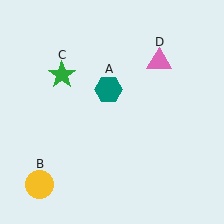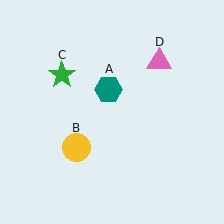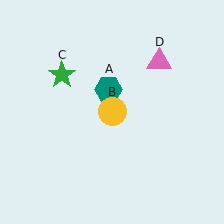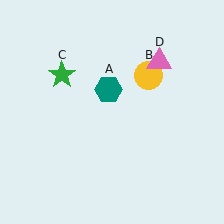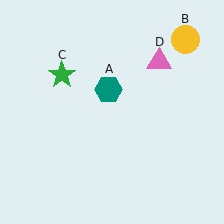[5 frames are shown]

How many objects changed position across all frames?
1 object changed position: yellow circle (object B).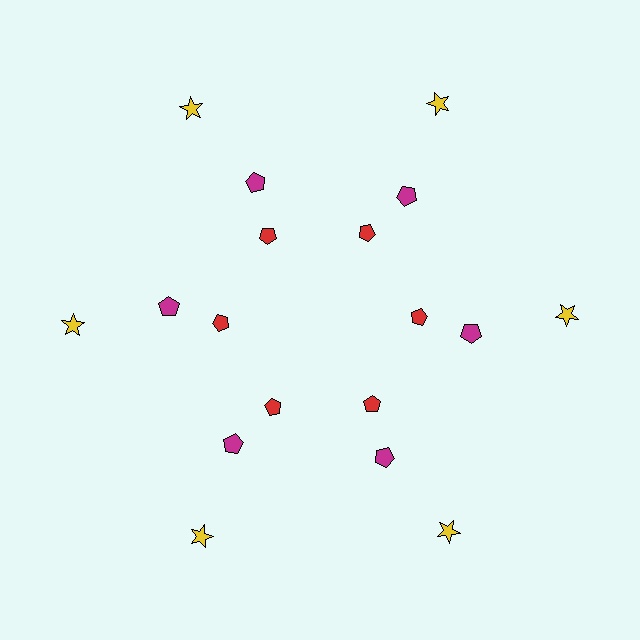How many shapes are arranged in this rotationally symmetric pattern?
There are 18 shapes, arranged in 6 groups of 3.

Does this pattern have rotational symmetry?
Yes, this pattern has 6-fold rotational symmetry. It looks the same after rotating 60 degrees around the center.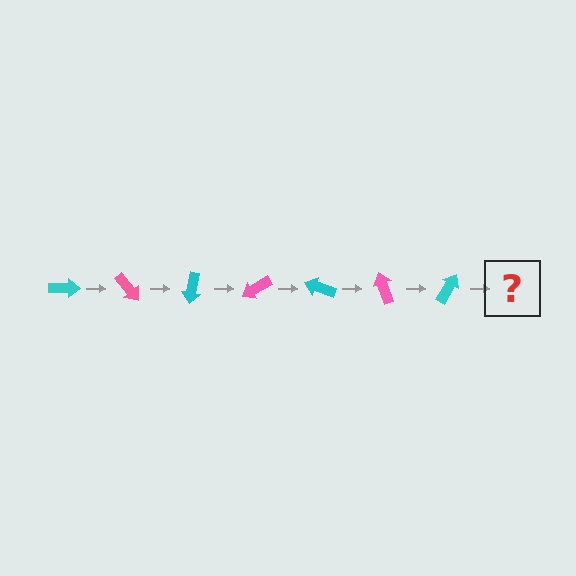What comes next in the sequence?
The next element should be a pink arrow, rotated 350 degrees from the start.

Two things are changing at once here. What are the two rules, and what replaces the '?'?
The two rules are that it rotates 50 degrees each step and the color cycles through cyan and pink. The '?' should be a pink arrow, rotated 350 degrees from the start.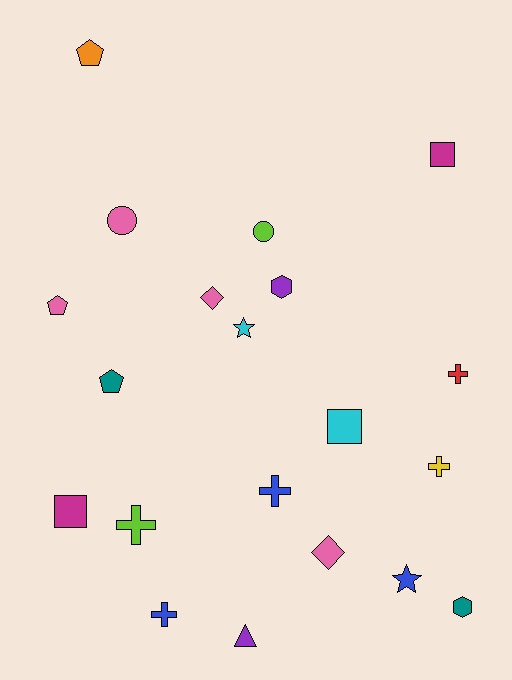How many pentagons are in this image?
There are 3 pentagons.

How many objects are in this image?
There are 20 objects.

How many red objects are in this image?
There is 1 red object.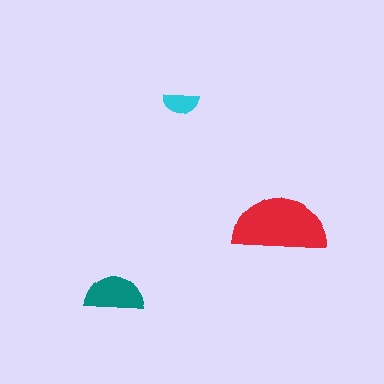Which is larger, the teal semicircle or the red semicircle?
The red one.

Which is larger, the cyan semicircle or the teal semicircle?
The teal one.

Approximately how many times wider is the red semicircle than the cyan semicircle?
About 2.5 times wider.